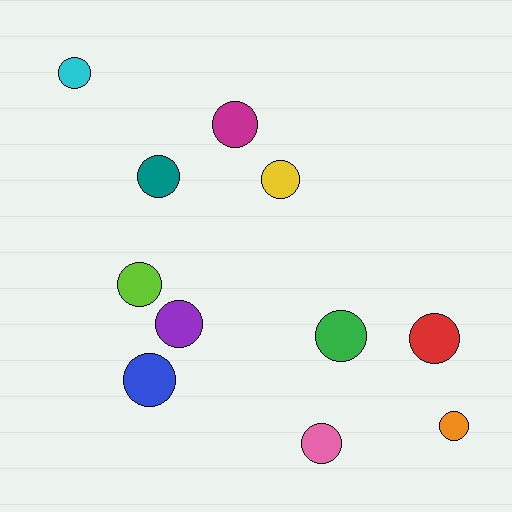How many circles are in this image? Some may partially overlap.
There are 11 circles.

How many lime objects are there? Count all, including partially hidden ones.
There is 1 lime object.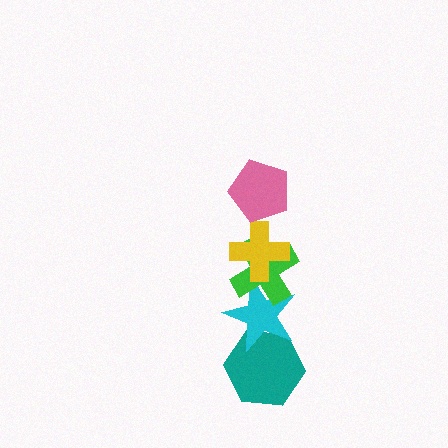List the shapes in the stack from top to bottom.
From top to bottom: the pink pentagon, the yellow cross, the green cross, the cyan star, the teal hexagon.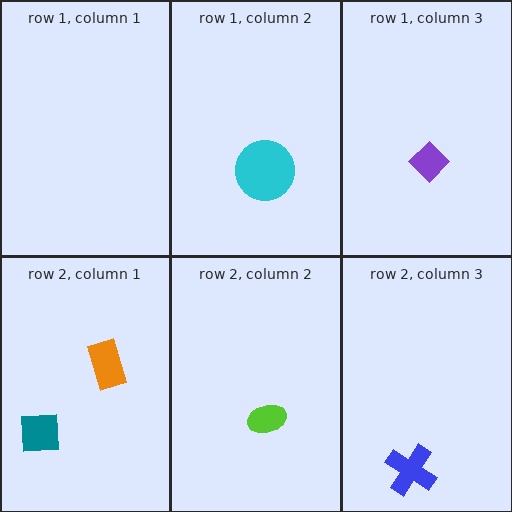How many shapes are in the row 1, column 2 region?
1.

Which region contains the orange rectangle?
The row 2, column 1 region.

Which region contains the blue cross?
The row 2, column 3 region.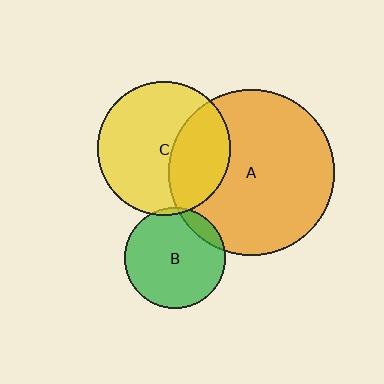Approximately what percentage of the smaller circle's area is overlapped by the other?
Approximately 10%.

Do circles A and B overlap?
Yes.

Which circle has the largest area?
Circle A (orange).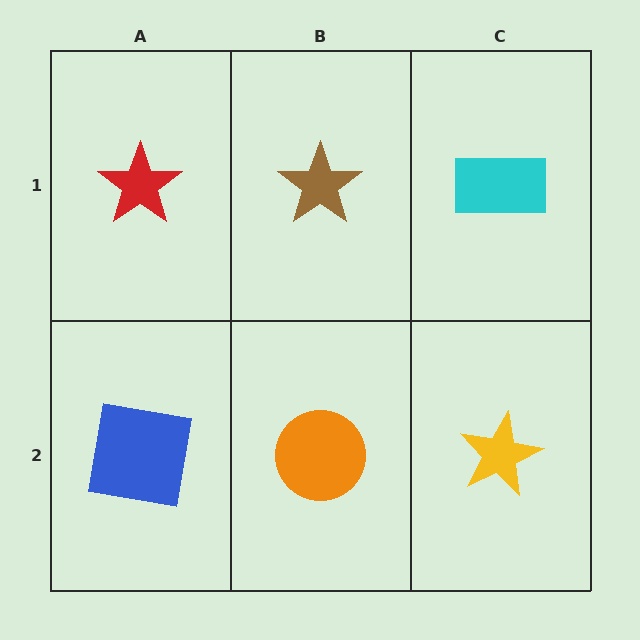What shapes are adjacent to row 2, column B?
A brown star (row 1, column B), a blue square (row 2, column A), a yellow star (row 2, column C).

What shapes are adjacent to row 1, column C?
A yellow star (row 2, column C), a brown star (row 1, column B).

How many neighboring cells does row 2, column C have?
2.